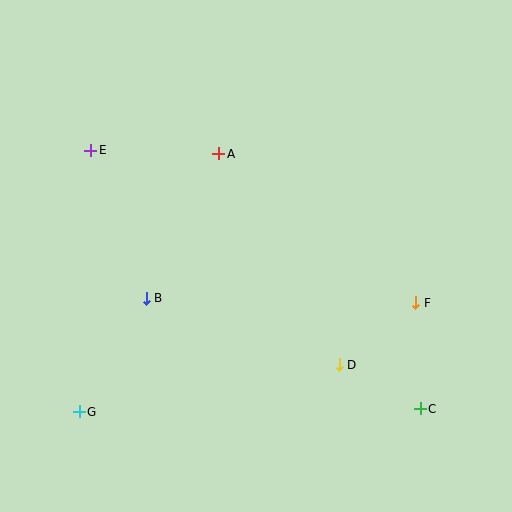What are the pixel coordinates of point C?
Point C is at (420, 409).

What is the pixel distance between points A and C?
The distance between A and C is 325 pixels.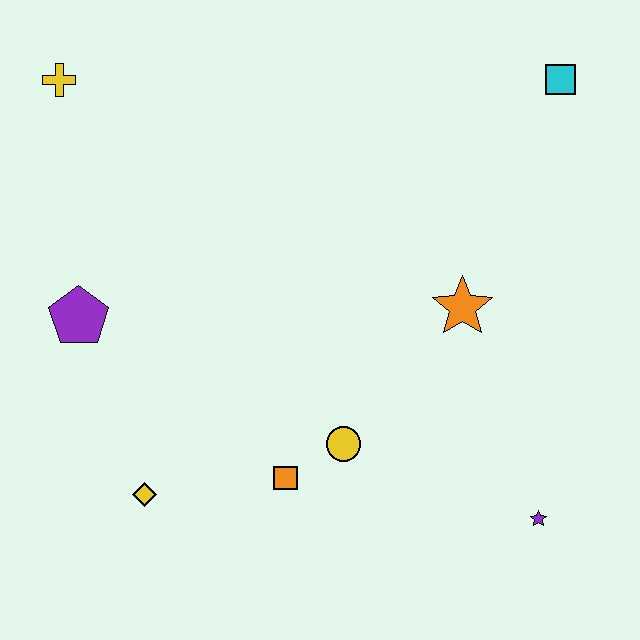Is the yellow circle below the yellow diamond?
No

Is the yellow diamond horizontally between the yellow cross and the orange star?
Yes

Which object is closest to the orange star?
The yellow circle is closest to the orange star.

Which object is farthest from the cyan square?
The yellow diamond is farthest from the cyan square.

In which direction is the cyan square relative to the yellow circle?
The cyan square is above the yellow circle.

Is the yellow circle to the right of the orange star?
No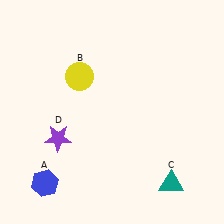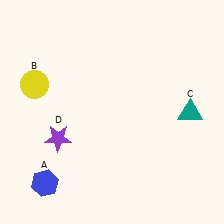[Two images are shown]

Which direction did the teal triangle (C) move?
The teal triangle (C) moved up.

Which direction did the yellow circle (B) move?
The yellow circle (B) moved left.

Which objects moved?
The objects that moved are: the yellow circle (B), the teal triangle (C).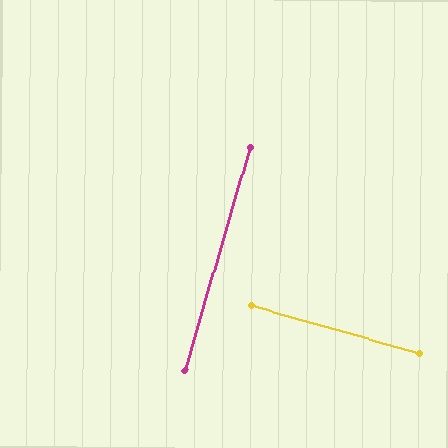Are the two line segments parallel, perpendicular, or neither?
Perpendicular — they meet at approximately 89°.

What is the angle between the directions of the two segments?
Approximately 89 degrees.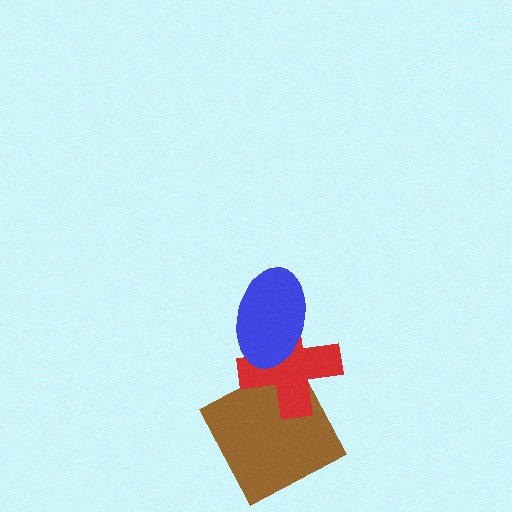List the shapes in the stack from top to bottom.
From top to bottom: the blue ellipse, the red cross, the brown square.